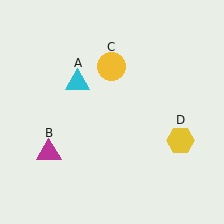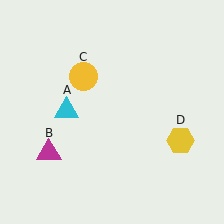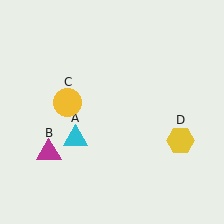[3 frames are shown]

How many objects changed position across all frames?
2 objects changed position: cyan triangle (object A), yellow circle (object C).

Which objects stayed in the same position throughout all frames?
Magenta triangle (object B) and yellow hexagon (object D) remained stationary.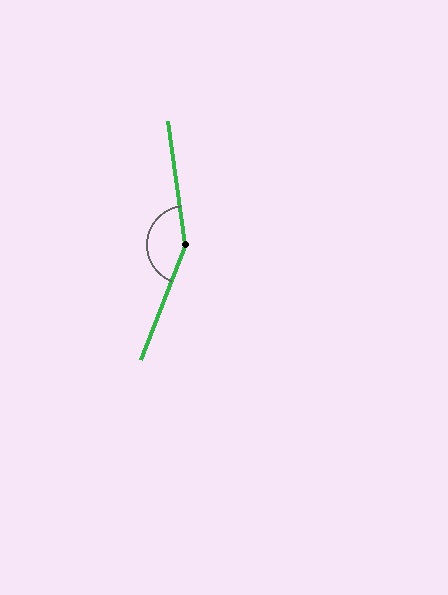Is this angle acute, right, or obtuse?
It is obtuse.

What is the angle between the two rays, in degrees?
Approximately 151 degrees.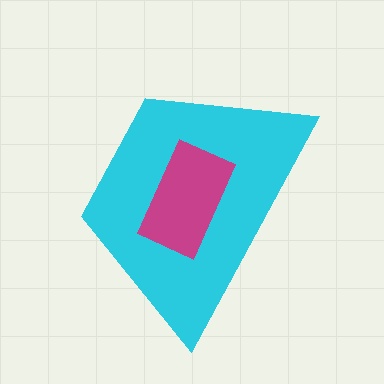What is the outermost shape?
The cyan trapezoid.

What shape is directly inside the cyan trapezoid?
The magenta rectangle.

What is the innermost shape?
The magenta rectangle.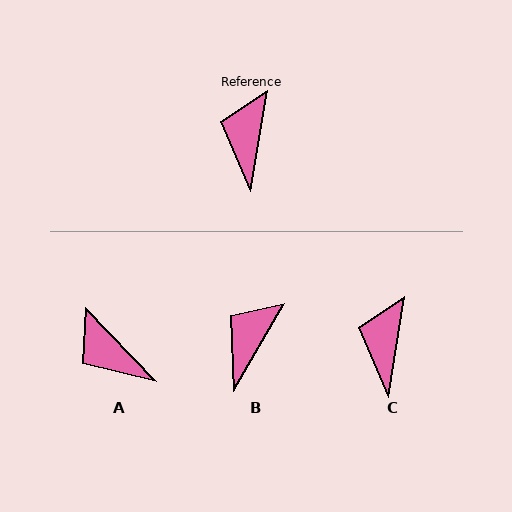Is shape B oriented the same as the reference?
No, it is off by about 21 degrees.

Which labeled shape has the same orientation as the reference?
C.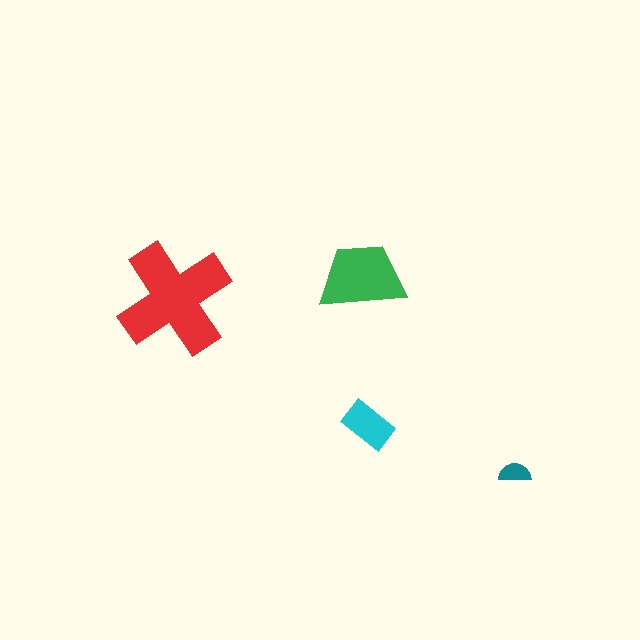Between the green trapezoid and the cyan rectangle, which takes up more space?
The green trapezoid.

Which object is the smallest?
The teal semicircle.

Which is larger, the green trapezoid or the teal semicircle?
The green trapezoid.